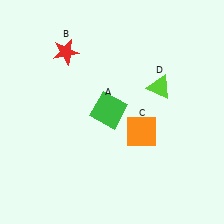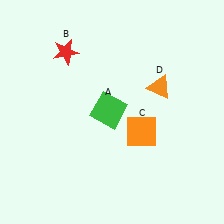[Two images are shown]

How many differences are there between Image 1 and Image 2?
There is 1 difference between the two images.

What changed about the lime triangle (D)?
In Image 1, D is lime. In Image 2, it changed to orange.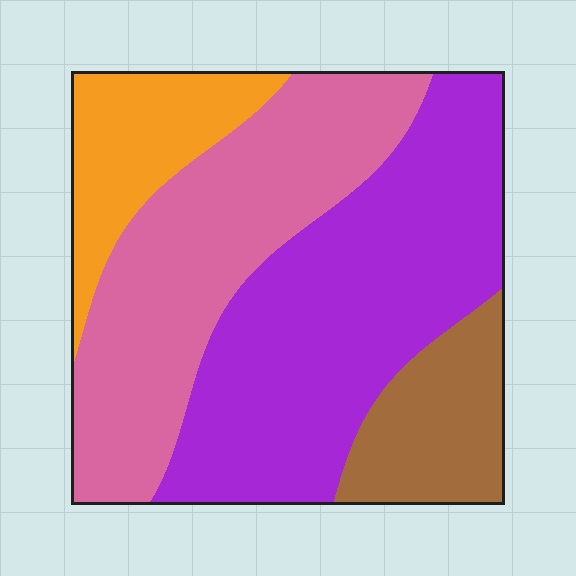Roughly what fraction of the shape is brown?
Brown covers roughly 15% of the shape.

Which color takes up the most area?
Purple, at roughly 40%.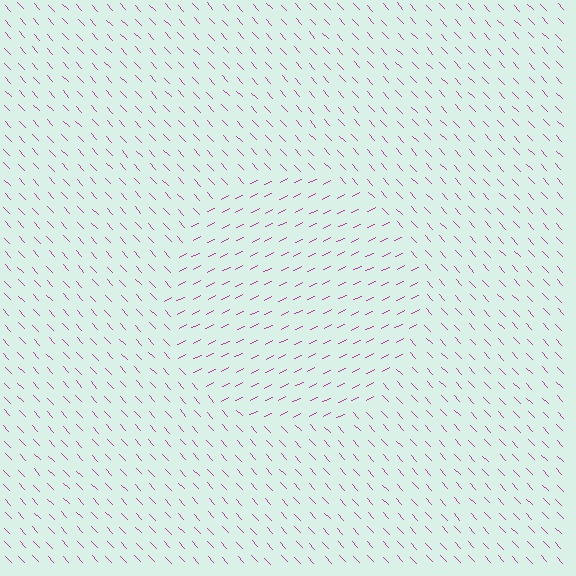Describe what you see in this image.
The image is filled with small magenta line segments. A circle region in the image has lines oriented differently from the surrounding lines, creating a visible texture boundary.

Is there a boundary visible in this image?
Yes, there is a texture boundary formed by a change in line orientation.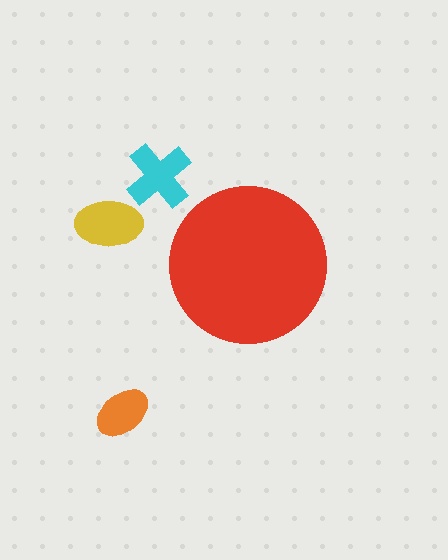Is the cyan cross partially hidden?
No, the cyan cross is fully visible.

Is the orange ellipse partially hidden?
No, the orange ellipse is fully visible.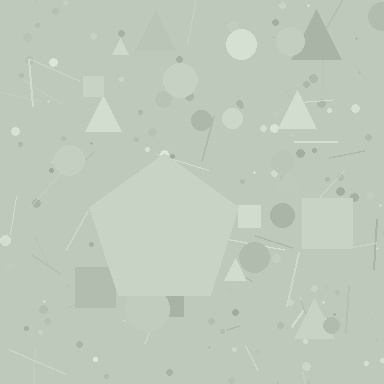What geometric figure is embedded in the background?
A pentagon is embedded in the background.